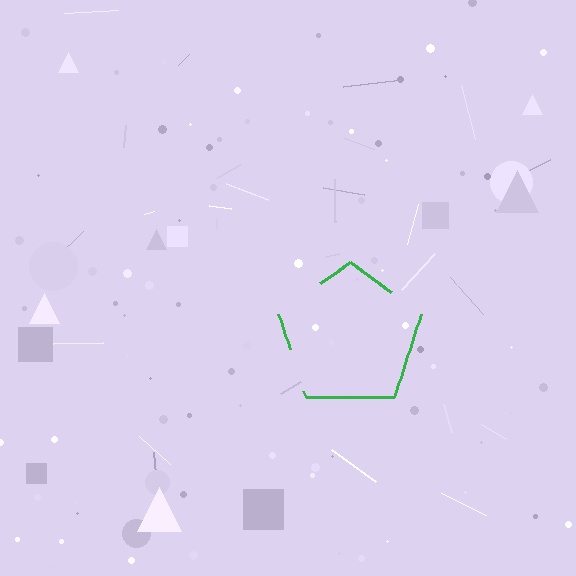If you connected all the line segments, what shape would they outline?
They would outline a pentagon.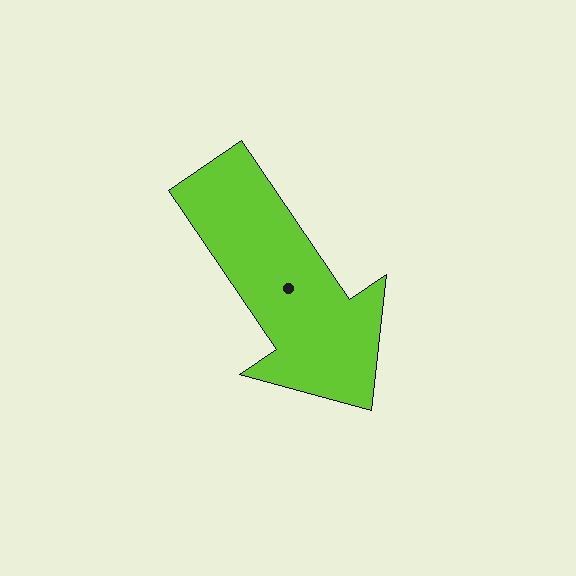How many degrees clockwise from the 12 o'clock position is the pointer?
Approximately 146 degrees.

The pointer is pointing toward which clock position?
Roughly 5 o'clock.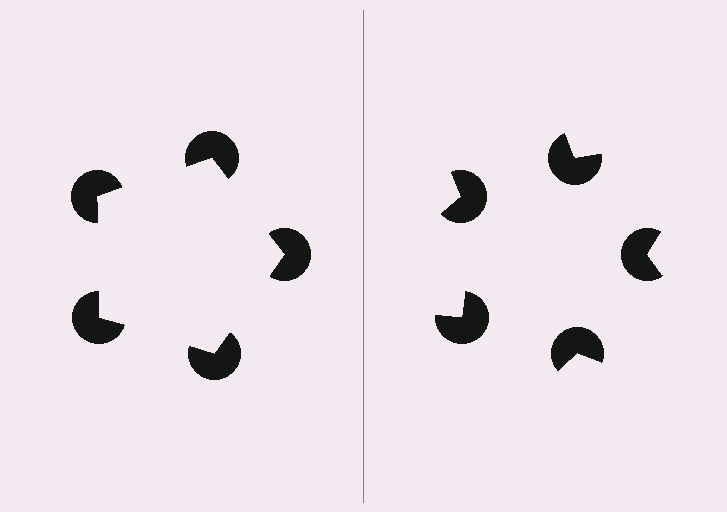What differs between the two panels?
The pac-man discs are positioned identically on both sides; only the wedge orientations differ. On the left they align to a pentagon; on the right they are misaligned.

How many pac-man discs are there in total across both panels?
10 — 5 on each side.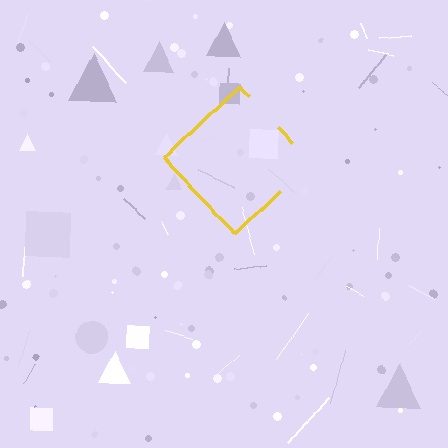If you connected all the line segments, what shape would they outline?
They would outline a diamond.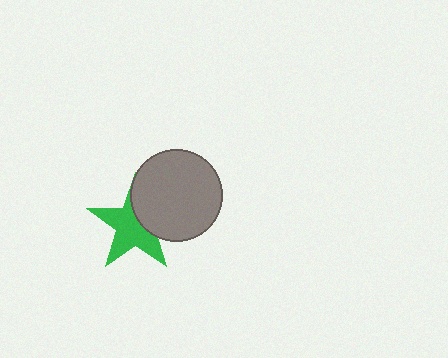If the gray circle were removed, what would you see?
You would see the complete green star.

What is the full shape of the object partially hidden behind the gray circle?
The partially hidden object is a green star.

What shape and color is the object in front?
The object in front is a gray circle.